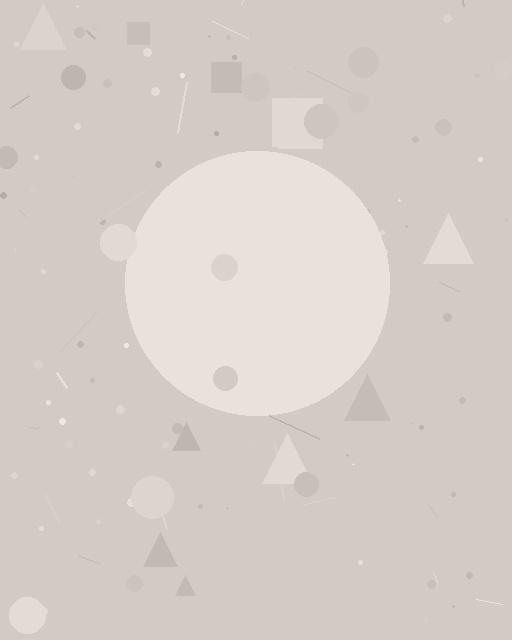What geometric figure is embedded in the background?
A circle is embedded in the background.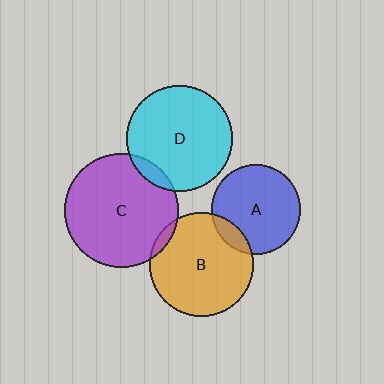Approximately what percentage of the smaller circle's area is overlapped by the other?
Approximately 10%.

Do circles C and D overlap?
Yes.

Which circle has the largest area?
Circle C (purple).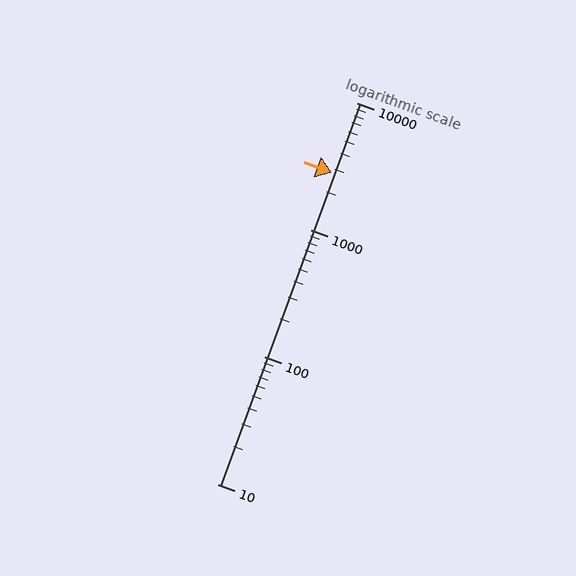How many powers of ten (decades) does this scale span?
The scale spans 3 decades, from 10 to 10000.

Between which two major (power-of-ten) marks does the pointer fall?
The pointer is between 1000 and 10000.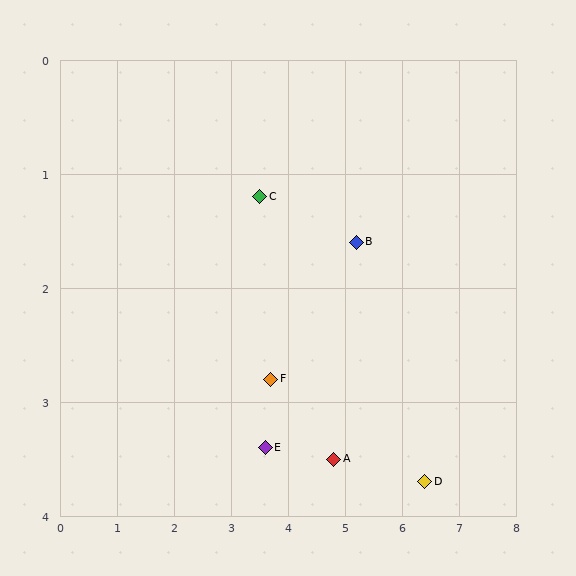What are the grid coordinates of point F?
Point F is at approximately (3.7, 2.8).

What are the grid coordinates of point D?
Point D is at approximately (6.4, 3.7).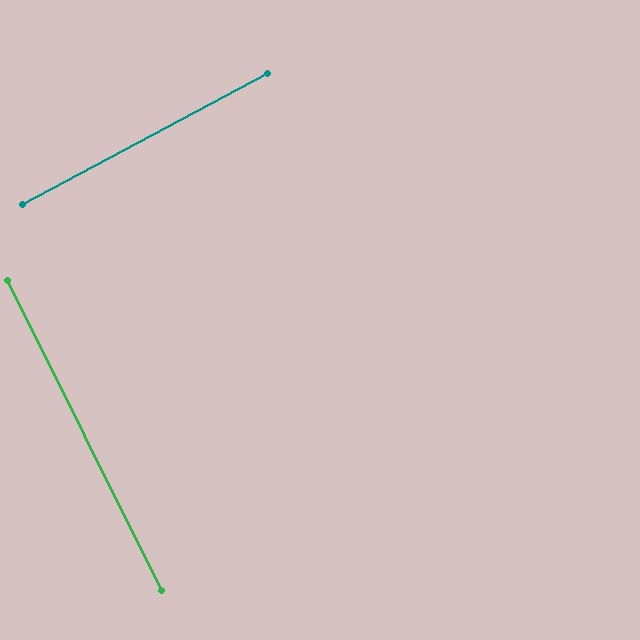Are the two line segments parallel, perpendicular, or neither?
Perpendicular — they meet at approximately 88°.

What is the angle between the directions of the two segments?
Approximately 88 degrees.